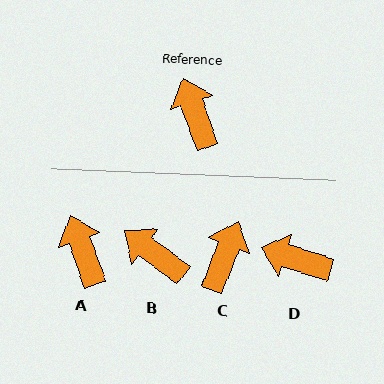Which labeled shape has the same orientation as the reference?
A.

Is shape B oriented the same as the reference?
No, it is off by about 34 degrees.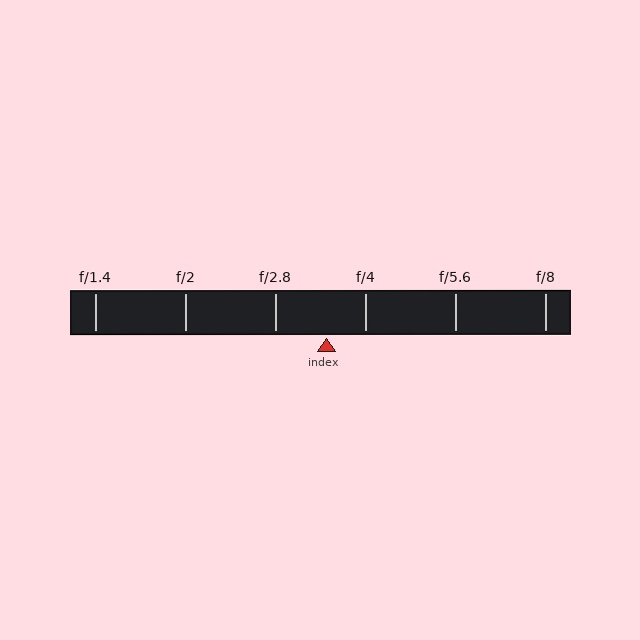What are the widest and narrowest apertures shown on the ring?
The widest aperture shown is f/1.4 and the narrowest is f/8.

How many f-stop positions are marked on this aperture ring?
There are 6 f-stop positions marked.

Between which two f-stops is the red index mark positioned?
The index mark is between f/2.8 and f/4.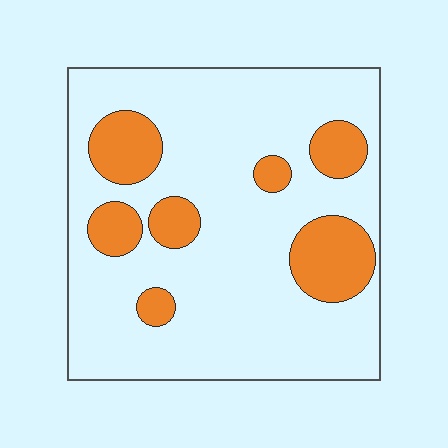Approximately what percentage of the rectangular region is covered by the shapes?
Approximately 20%.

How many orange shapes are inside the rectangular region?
7.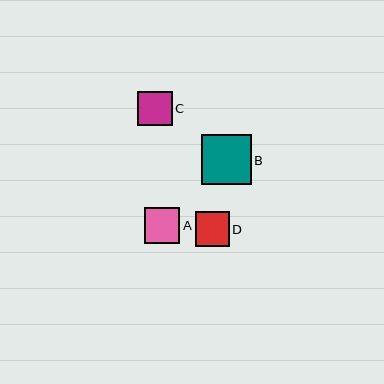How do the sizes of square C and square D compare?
Square C and square D are approximately the same size.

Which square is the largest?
Square B is the largest with a size of approximately 50 pixels.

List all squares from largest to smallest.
From largest to smallest: B, A, C, D.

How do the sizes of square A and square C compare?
Square A and square C are approximately the same size.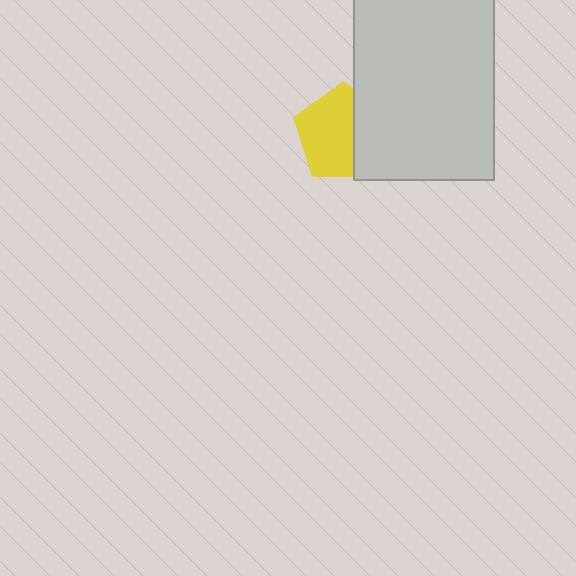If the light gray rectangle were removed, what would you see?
You would see the complete yellow pentagon.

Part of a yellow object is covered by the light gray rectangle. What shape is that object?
It is a pentagon.